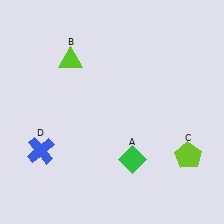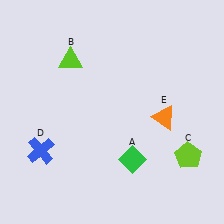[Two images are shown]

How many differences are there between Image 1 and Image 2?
There is 1 difference between the two images.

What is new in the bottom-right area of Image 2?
An orange triangle (E) was added in the bottom-right area of Image 2.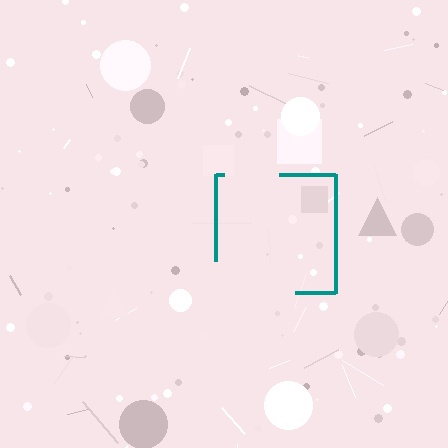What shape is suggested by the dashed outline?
The dashed outline suggests a square.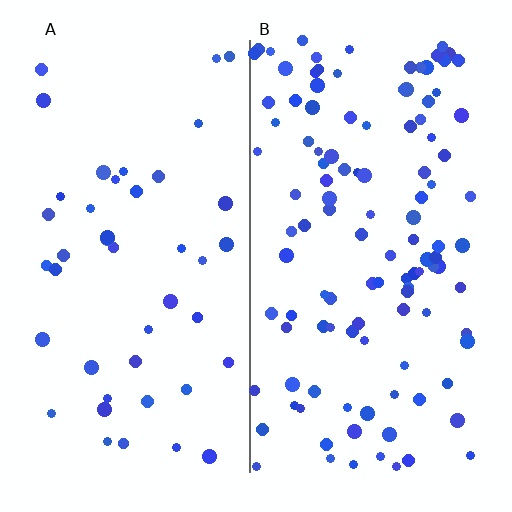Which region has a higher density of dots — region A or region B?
B (the right).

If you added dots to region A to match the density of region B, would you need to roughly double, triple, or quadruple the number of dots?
Approximately triple.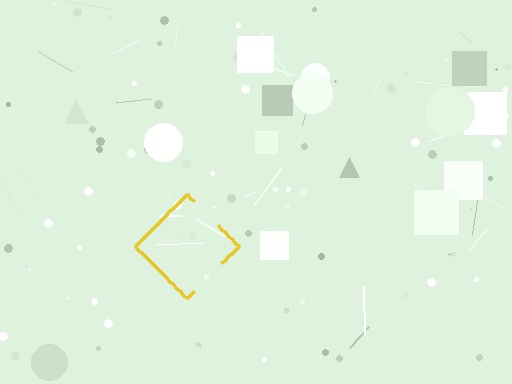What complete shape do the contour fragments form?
The contour fragments form a diamond.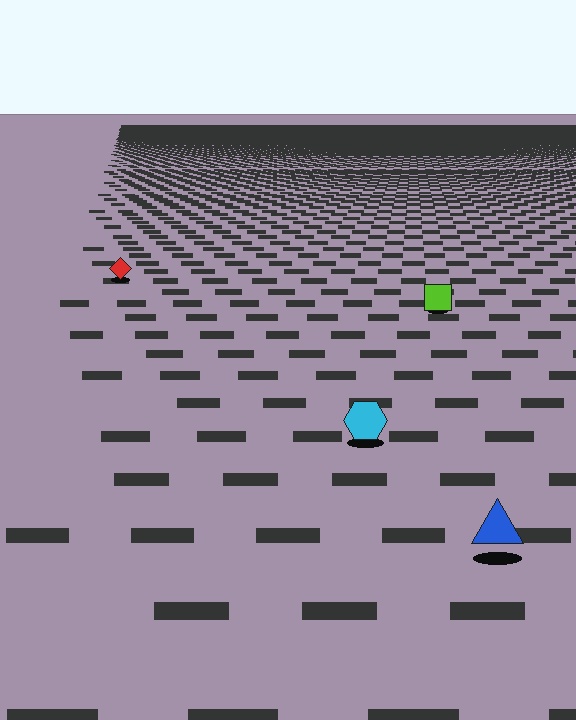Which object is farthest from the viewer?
The red diamond is farthest from the viewer. It appears smaller and the ground texture around it is denser.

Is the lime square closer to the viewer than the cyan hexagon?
No. The cyan hexagon is closer — you can tell from the texture gradient: the ground texture is coarser near it.